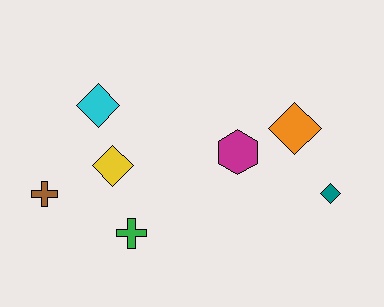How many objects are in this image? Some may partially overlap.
There are 7 objects.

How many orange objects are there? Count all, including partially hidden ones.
There is 1 orange object.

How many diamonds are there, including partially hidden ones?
There are 4 diamonds.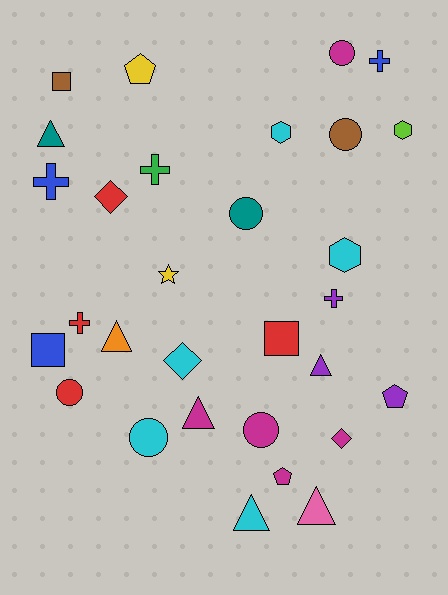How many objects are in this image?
There are 30 objects.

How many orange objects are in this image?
There is 1 orange object.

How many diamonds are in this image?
There are 3 diamonds.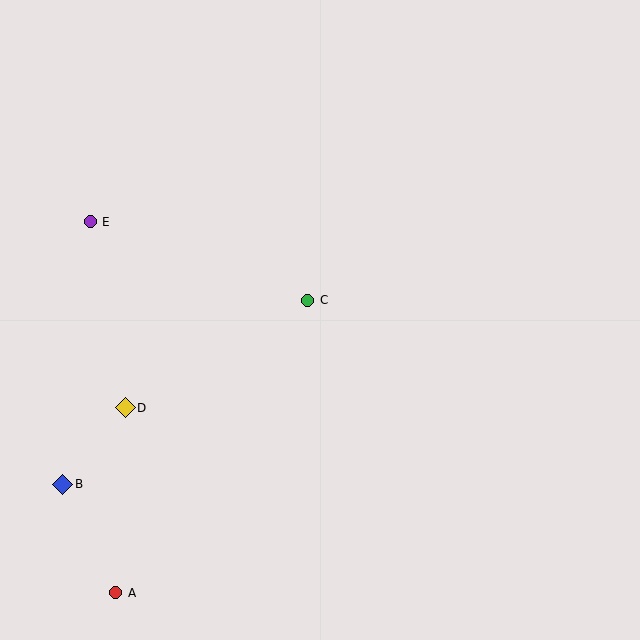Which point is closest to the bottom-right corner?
Point C is closest to the bottom-right corner.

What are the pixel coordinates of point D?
Point D is at (125, 408).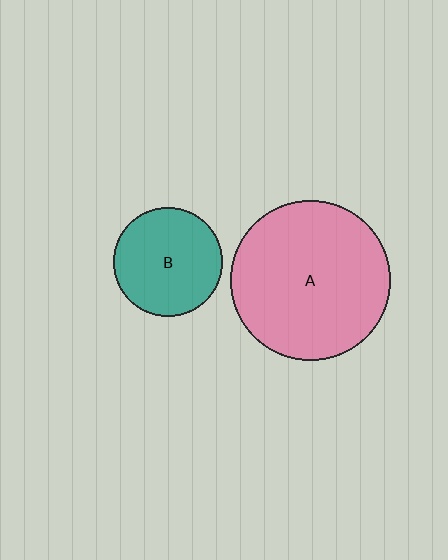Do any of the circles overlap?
No, none of the circles overlap.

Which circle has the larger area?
Circle A (pink).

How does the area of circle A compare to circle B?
Approximately 2.1 times.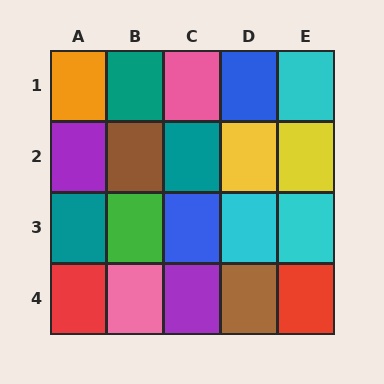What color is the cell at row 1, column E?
Cyan.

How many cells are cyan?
3 cells are cyan.